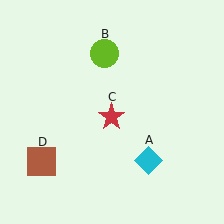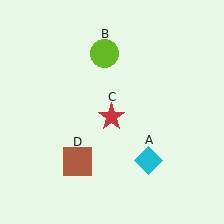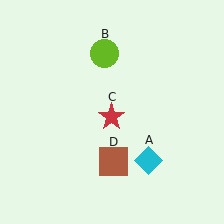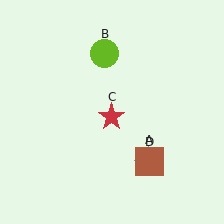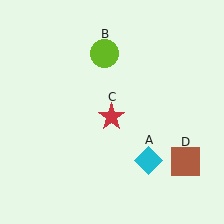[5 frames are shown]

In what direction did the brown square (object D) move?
The brown square (object D) moved right.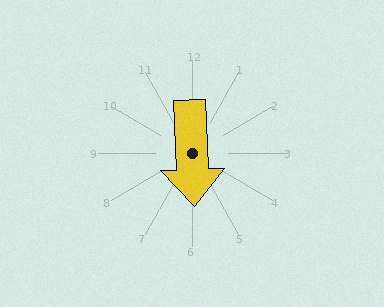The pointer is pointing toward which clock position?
Roughly 6 o'clock.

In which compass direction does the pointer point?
South.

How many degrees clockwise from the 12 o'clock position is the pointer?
Approximately 178 degrees.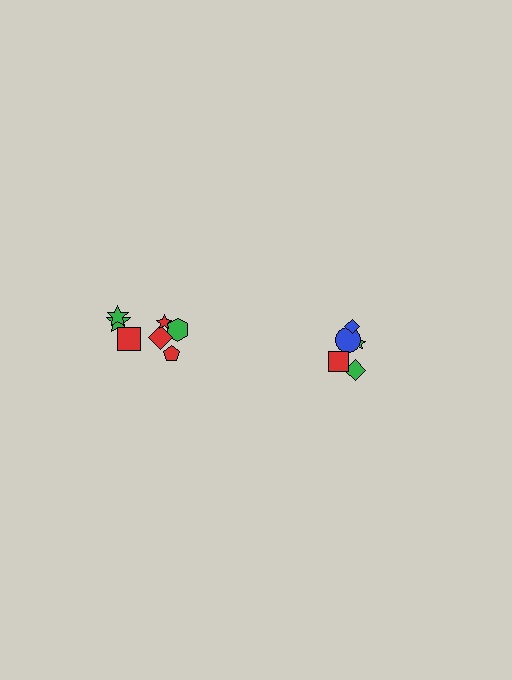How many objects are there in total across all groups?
There are 12 objects.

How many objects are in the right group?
There are 5 objects.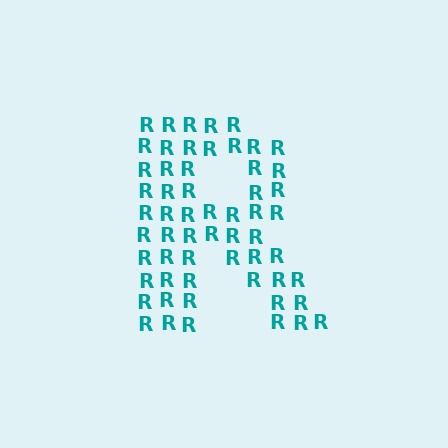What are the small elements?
The small elements are letter R's.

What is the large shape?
The large shape is the letter R.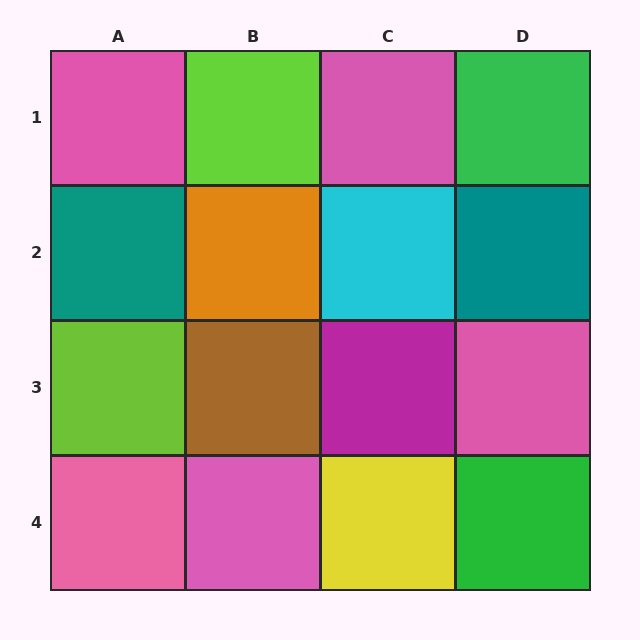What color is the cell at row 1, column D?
Green.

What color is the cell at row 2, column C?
Cyan.